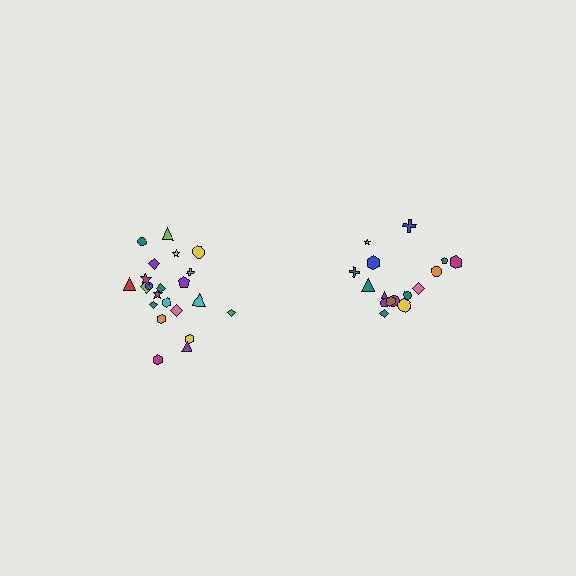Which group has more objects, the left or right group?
The left group.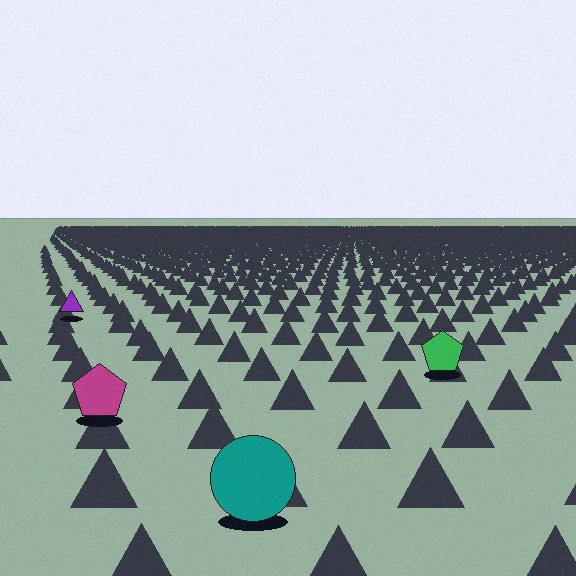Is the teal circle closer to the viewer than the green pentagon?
Yes. The teal circle is closer — you can tell from the texture gradient: the ground texture is coarser near it.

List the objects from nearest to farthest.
From nearest to farthest: the teal circle, the magenta pentagon, the green pentagon, the purple triangle.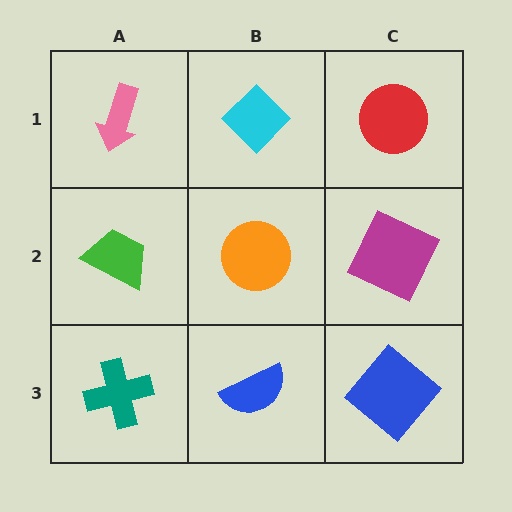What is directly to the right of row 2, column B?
A magenta square.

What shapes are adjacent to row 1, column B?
An orange circle (row 2, column B), a pink arrow (row 1, column A), a red circle (row 1, column C).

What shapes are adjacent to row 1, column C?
A magenta square (row 2, column C), a cyan diamond (row 1, column B).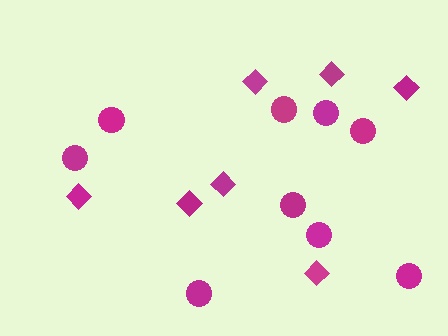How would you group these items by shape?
There are 2 groups: one group of circles (9) and one group of diamonds (7).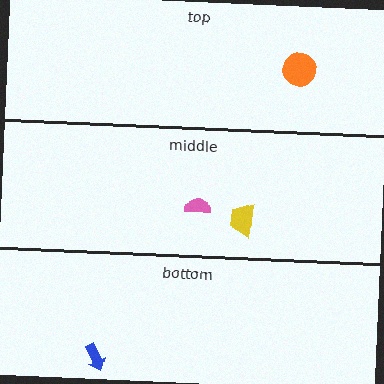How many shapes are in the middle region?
2.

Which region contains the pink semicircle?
The middle region.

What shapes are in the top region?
The orange circle.